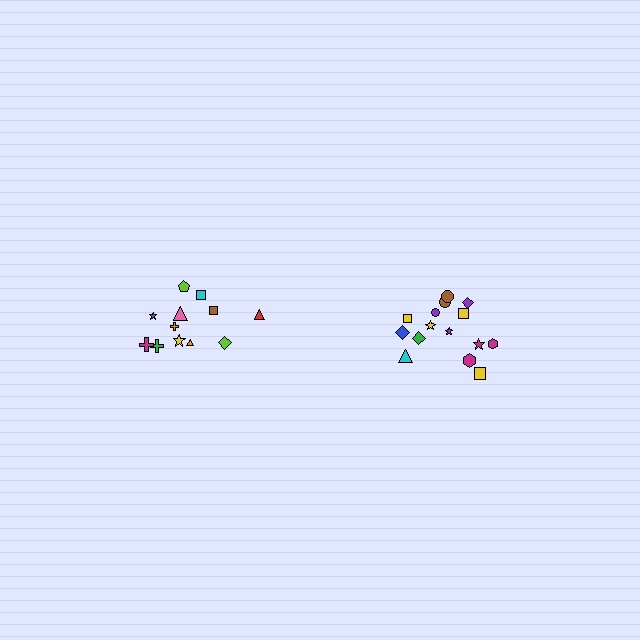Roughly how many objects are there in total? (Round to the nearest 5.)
Roughly 25 objects in total.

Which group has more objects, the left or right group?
The right group.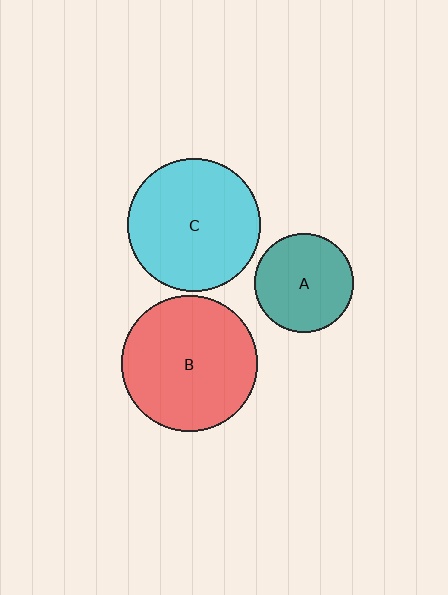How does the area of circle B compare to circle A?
Approximately 1.9 times.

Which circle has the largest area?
Circle B (red).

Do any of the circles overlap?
No, none of the circles overlap.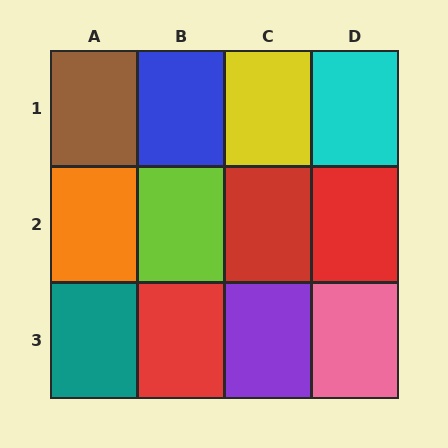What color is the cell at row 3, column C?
Purple.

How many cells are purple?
1 cell is purple.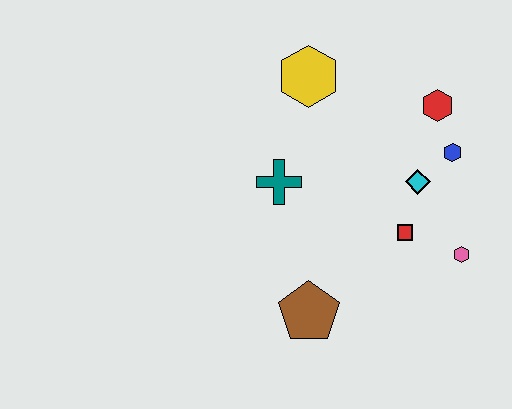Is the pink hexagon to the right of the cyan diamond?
Yes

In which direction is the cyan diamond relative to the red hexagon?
The cyan diamond is below the red hexagon.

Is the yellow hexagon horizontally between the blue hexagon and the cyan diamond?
No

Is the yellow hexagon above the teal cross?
Yes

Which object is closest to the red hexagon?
The blue hexagon is closest to the red hexagon.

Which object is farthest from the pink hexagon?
The yellow hexagon is farthest from the pink hexagon.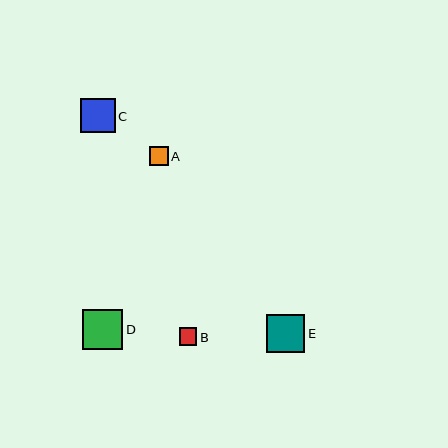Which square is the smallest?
Square B is the smallest with a size of approximately 17 pixels.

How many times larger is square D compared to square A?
Square D is approximately 2.2 times the size of square A.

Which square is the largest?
Square D is the largest with a size of approximately 40 pixels.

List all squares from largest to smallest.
From largest to smallest: D, E, C, A, B.